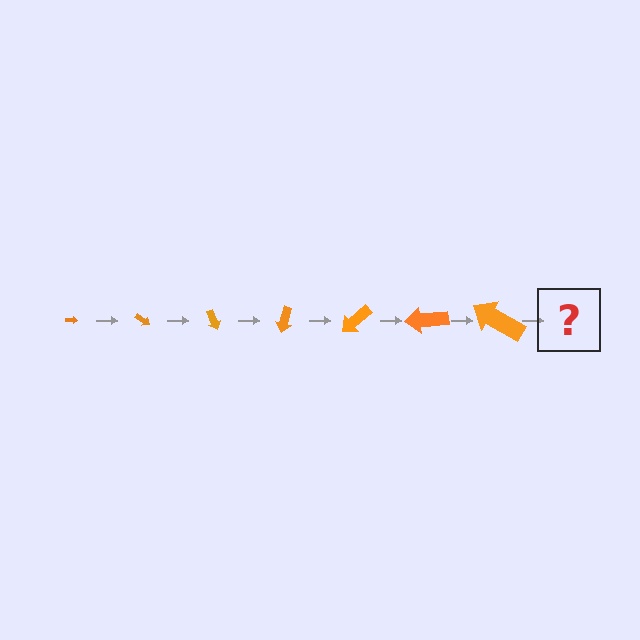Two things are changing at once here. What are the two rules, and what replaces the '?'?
The two rules are that the arrow grows larger each step and it rotates 35 degrees each step. The '?' should be an arrow, larger than the previous one and rotated 245 degrees from the start.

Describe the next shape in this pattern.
It should be an arrow, larger than the previous one and rotated 245 degrees from the start.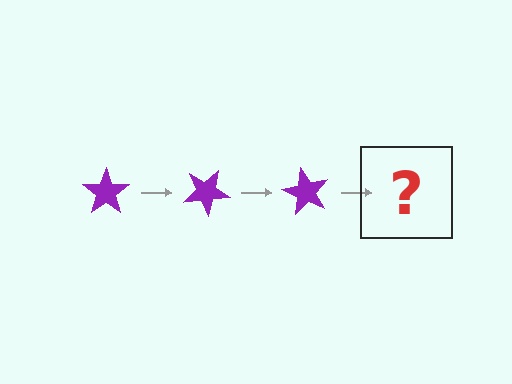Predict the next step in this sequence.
The next step is a purple star rotated 90 degrees.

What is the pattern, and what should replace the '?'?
The pattern is that the star rotates 30 degrees each step. The '?' should be a purple star rotated 90 degrees.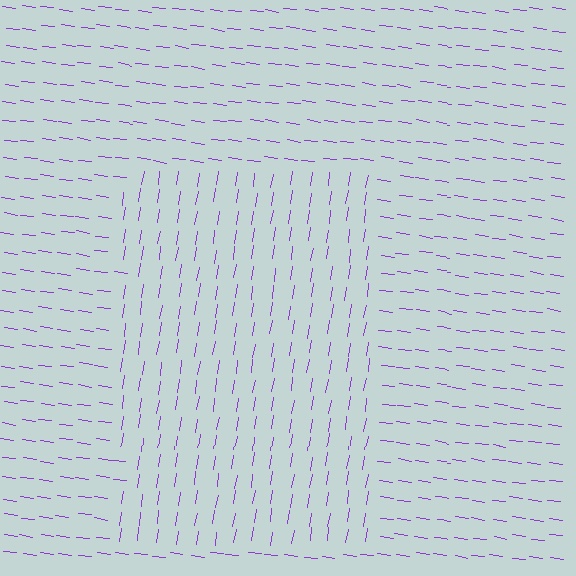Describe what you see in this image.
The image is filled with small purple line segments. A rectangle region in the image has lines oriented differently from the surrounding lines, creating a visible texture boundary.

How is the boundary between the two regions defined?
The boundary is defined purely by a change in line orientation (approximately 89 degrees difference). All lines are the same color and thickness.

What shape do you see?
I see a rectangle.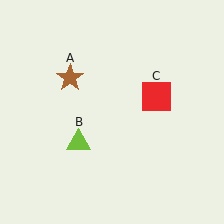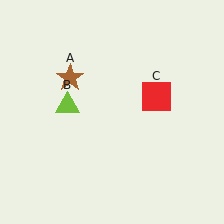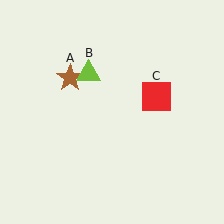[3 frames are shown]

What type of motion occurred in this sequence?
The lime triangle (object B) rotated clockwise around the center of the scene.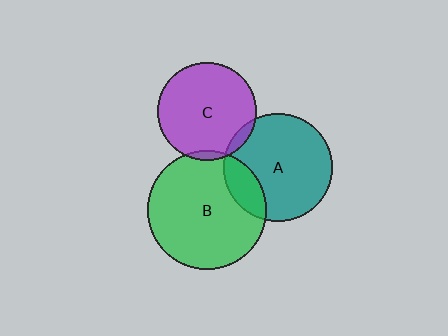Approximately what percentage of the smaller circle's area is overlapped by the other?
Approximately 5%.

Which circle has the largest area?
Circle B (green).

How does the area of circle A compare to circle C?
Approximately 1.2 times.